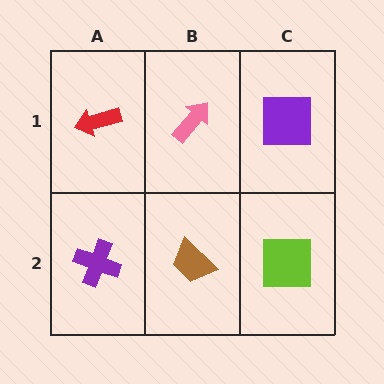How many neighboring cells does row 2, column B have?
3.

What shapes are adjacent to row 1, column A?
A purple cross (row 2, column A), a pink arrow (row 1, column B).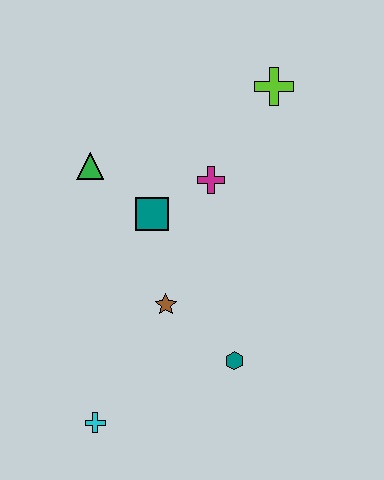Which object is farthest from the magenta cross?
The cyan cross is farthest from the magenta cross.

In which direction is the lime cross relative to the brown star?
The lime cross is above the brown star.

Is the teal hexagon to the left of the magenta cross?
No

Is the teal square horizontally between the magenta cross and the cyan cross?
Yes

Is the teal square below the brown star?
No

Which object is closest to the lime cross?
The magenta cross is closest to the lime cross.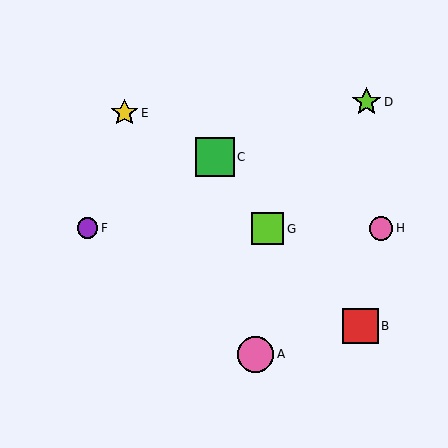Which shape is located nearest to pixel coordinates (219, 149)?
The green square (labeled C) at (215, 157) is nearest to that location.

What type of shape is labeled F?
Shape F is a purple circle.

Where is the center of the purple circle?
The center of the purple circle is at (88, 228).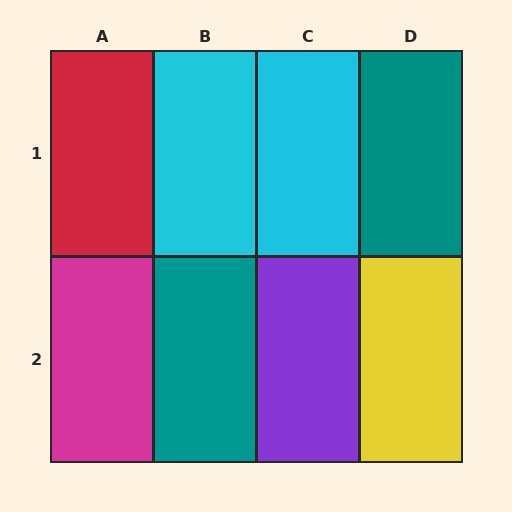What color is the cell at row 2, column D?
Yellow.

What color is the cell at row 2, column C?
Purple.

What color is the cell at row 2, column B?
Teal.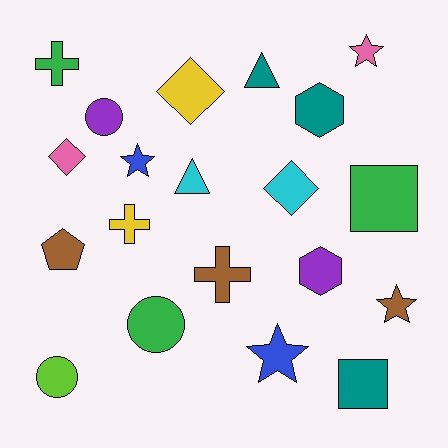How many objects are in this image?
There are 20 objects.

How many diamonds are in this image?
There are 3 diamonds.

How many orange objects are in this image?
There are no orange objects.